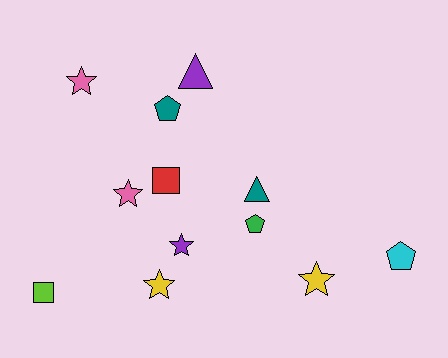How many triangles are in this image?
There are 2 triangles.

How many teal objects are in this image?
There are 2 teal objects.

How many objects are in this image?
There are 12 objects.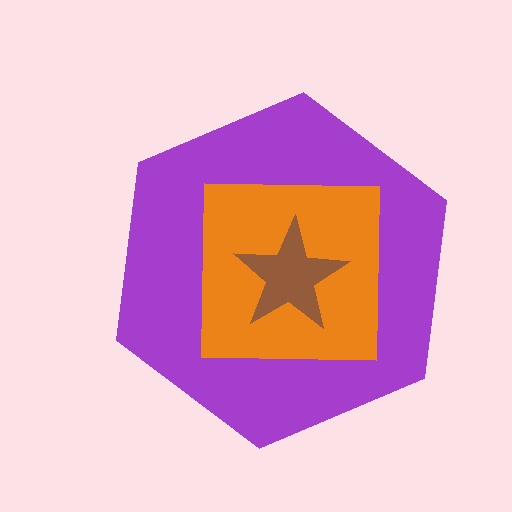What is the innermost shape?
The brown star.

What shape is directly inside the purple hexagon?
The orange square.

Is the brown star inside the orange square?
Yes.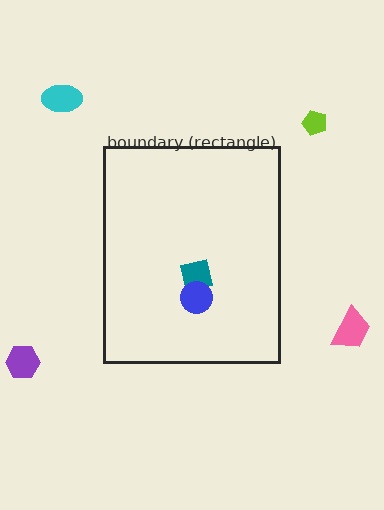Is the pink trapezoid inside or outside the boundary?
Outside.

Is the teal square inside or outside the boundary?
Inside.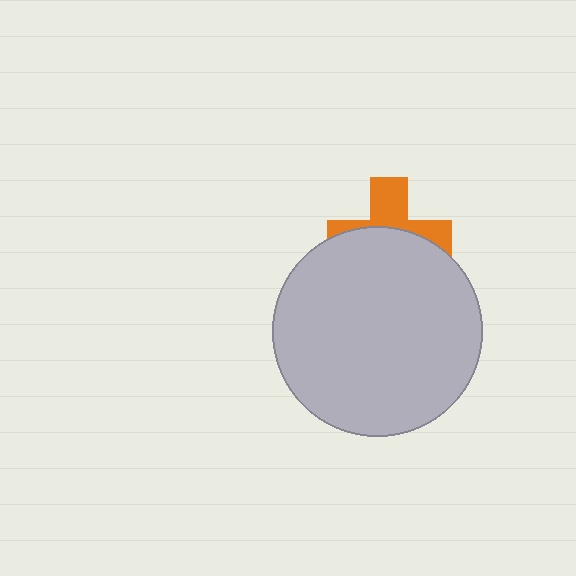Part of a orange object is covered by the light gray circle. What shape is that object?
It is a cross.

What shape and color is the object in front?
The object in front is a light gray circle.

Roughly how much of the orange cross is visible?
A small part of it is visible (roughly 41%).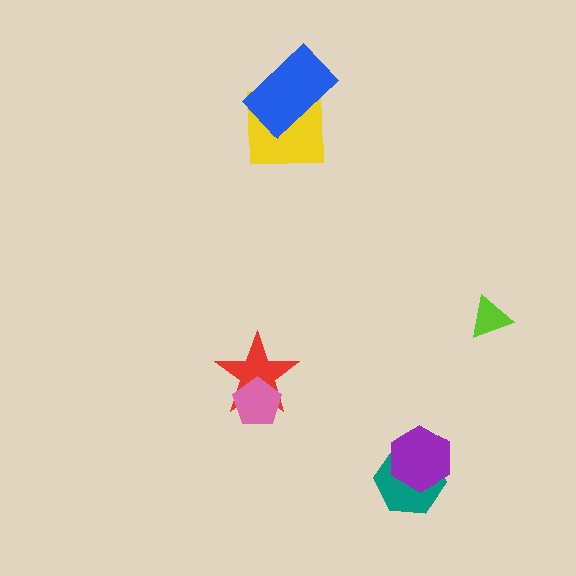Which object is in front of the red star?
The pink pentagon is in front of the red star.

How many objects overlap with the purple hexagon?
1 object overlaps with the purple hexagon.